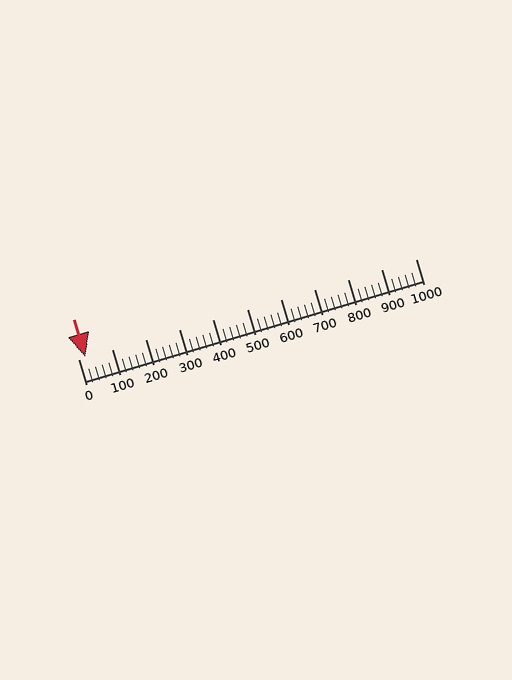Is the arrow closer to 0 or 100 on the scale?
The arrow is closer to 0.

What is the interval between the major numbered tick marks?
The major tick marks are spaced 100 units apart.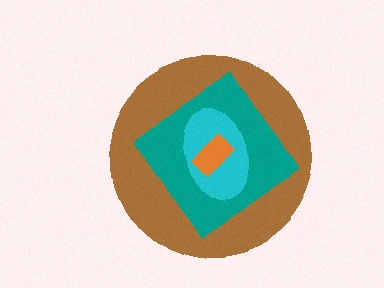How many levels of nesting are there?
4.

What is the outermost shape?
The brown circle.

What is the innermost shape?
The orange rectangle.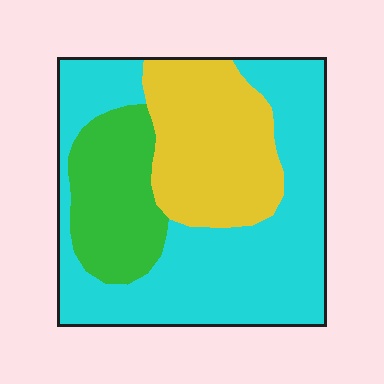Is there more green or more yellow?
Yellow.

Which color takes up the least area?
Green, at roughly 20%.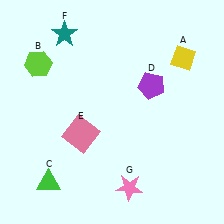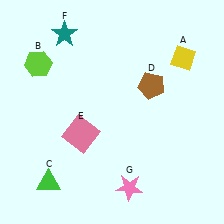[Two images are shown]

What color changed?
The pentagon (D) changed from purple in Image 1 to brown in Image 2.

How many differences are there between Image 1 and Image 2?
There is 1 difference between the two images.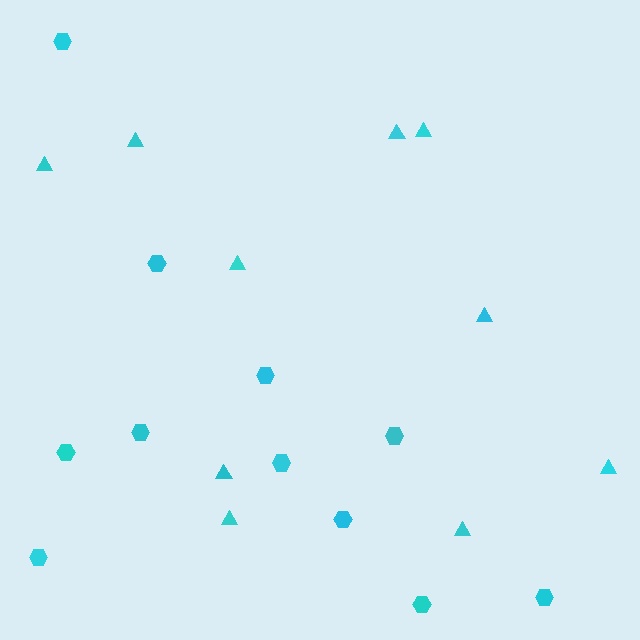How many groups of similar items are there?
There are 2 groups: one group of triangles (10) and one group of hexagons (11).